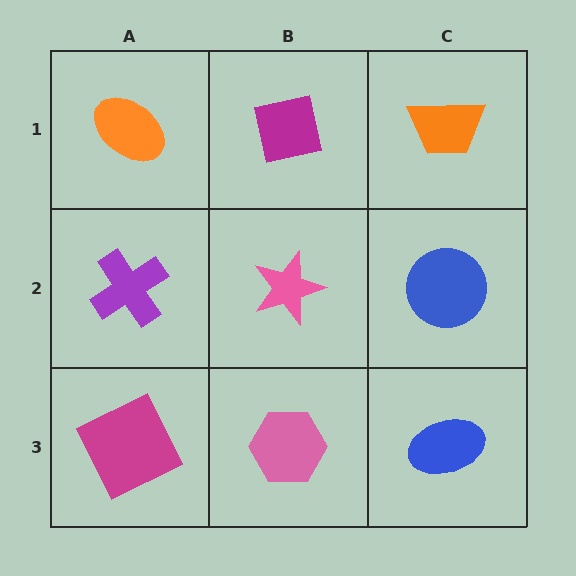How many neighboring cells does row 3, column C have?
2.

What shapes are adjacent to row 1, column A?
A purple cross (row 2, column A), a magenta square (row 1, column B).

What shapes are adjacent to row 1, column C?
A blue circle (row 2, column C), a magenta square (row 1, column B).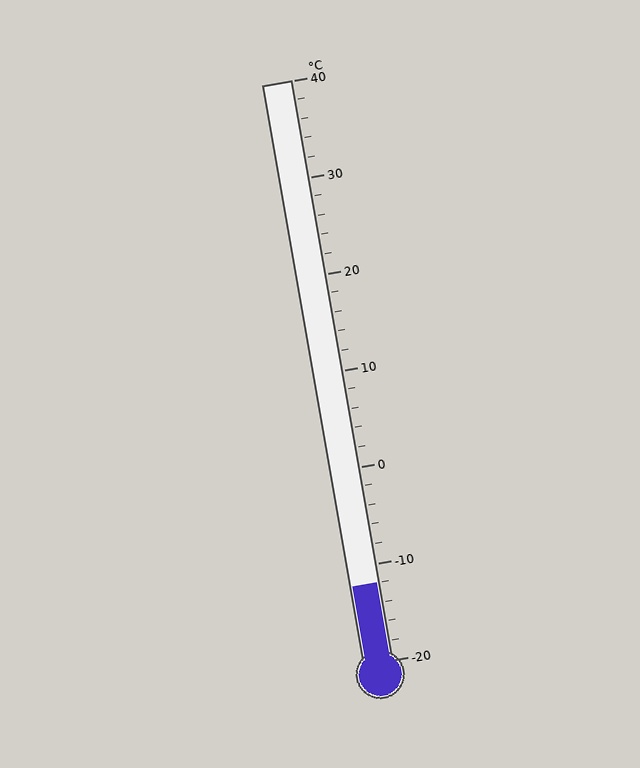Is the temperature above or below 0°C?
The temperature is below 0°C.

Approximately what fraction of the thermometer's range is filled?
The thermometer is filled to approximately 15% of its range.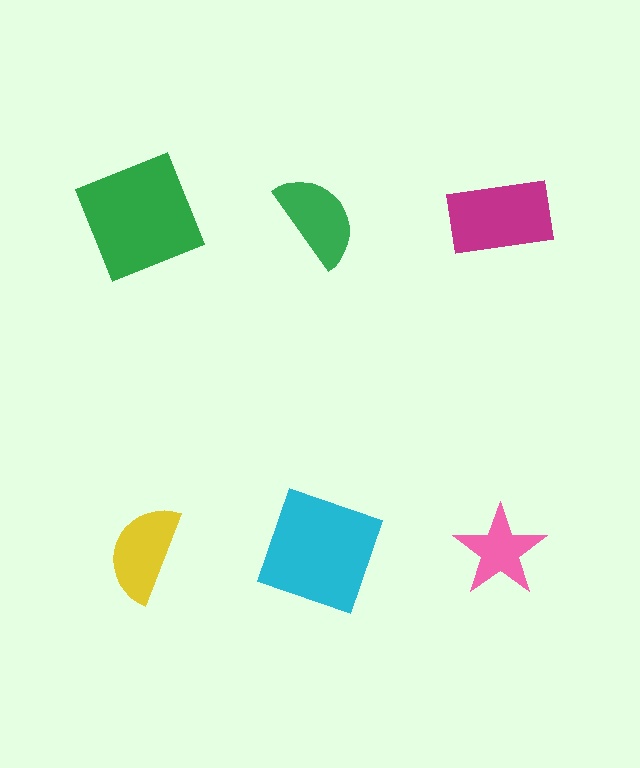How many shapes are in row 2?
3 shapes.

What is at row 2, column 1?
A yellow semicircle.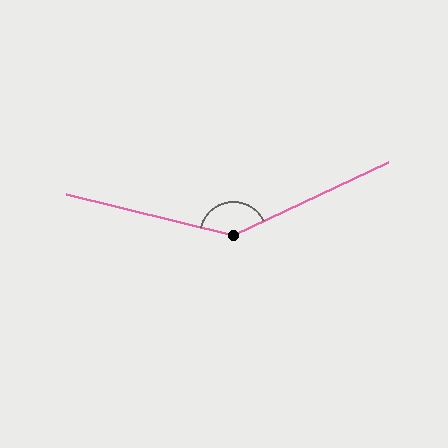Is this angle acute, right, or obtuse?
It is obtuse.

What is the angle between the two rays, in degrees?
Approximately 141 degrees.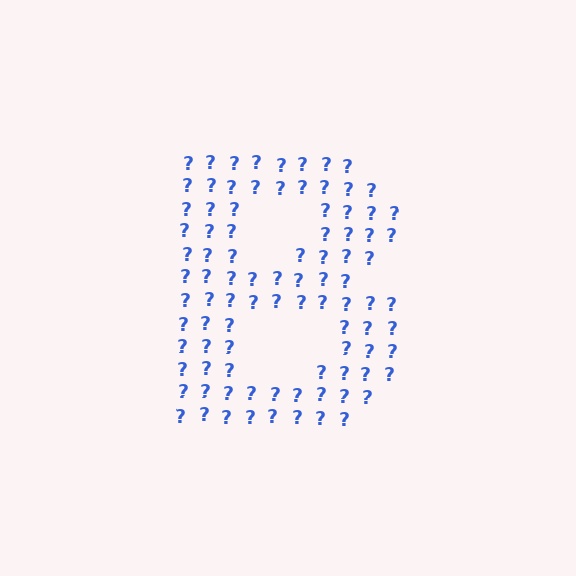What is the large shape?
The large shape is the letter B.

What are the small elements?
The small elements are question marks.